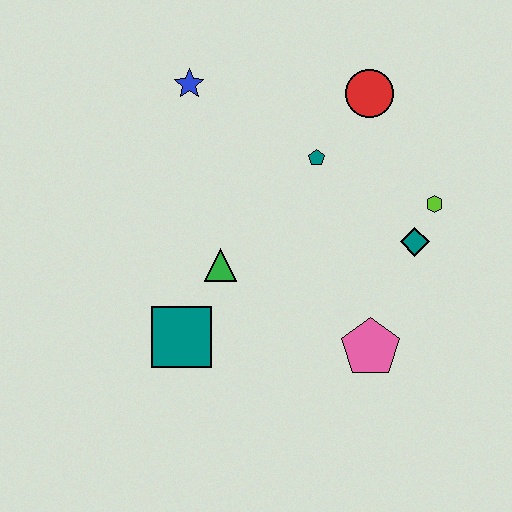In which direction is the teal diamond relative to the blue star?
The teal diamond is to the right of the blue star.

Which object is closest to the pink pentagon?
The teal diamond is closest to the pink pentagon.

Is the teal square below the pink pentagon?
No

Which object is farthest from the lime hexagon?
The teal square is farthest from the lime hexagon.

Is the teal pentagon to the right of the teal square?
Yes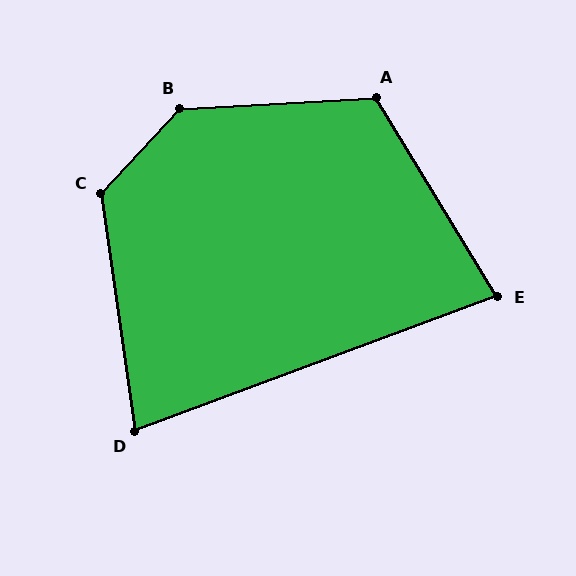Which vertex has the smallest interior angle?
D, at approximately 78 degrees.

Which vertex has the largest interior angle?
B, at approximately 136 degrees.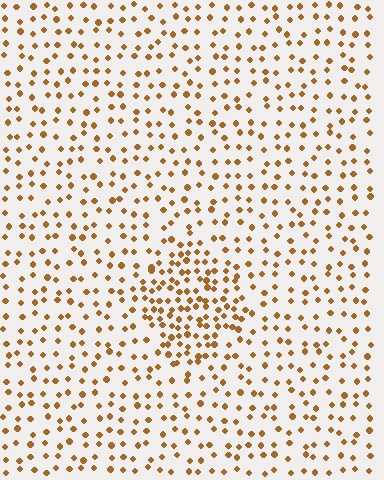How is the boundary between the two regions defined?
The boundary is defined by a change in element density (approximately 2.0x ratio). All elements are the same color, size, and shape.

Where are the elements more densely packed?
The elements are more densely packed inside the diamond boundary.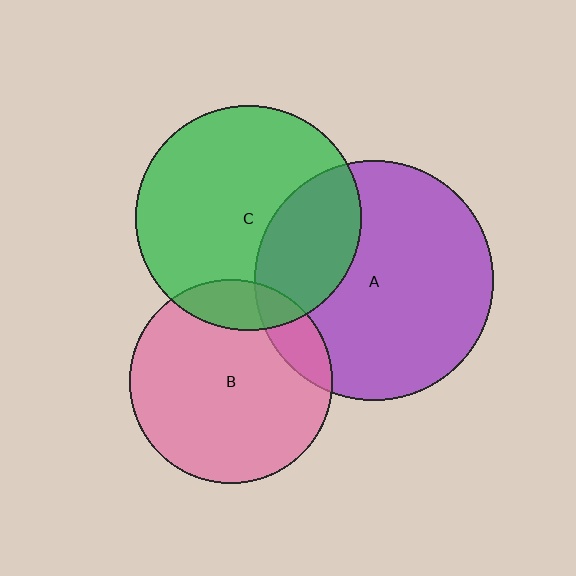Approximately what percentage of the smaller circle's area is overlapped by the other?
Approximately 15%.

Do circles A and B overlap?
Yes.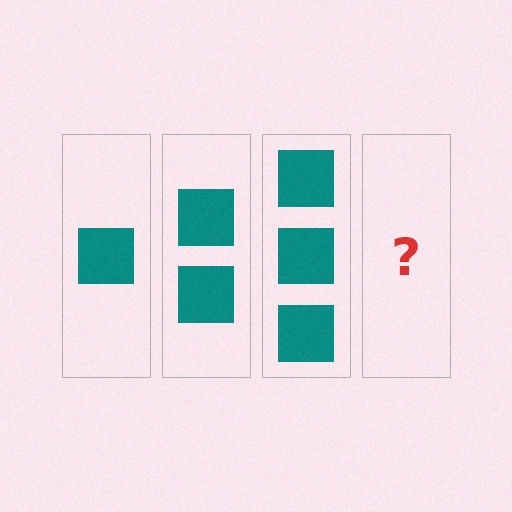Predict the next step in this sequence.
The next step is 4 squares.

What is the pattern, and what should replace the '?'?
The pattern is that each step adds one more square. The '?' should be 4 squares.